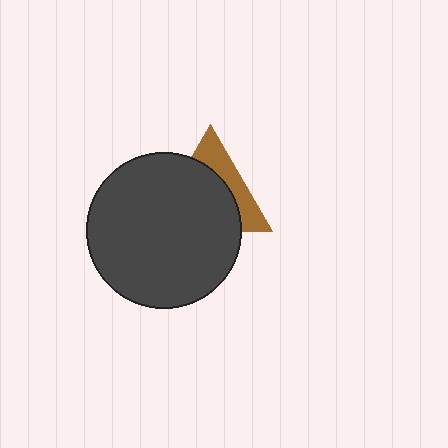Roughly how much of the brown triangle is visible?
A small part of it is visible (roughly 35%).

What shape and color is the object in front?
The object in front is a dark gray circle.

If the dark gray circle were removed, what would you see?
You would see the complete brown triangle.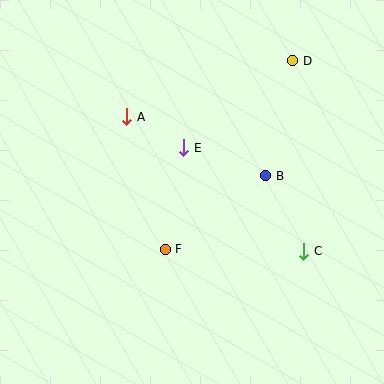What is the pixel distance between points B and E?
The distance between B and E is 87 pixels.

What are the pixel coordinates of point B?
Point B is at (266, 176).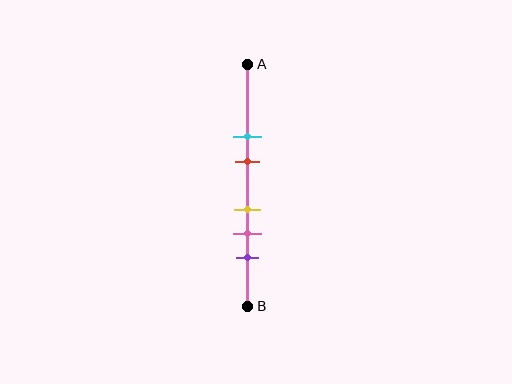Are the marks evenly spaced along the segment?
No, the marks are not evenly spaced.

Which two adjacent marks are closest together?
The yellow and pink marks are the closest adjacent pair.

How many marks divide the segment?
There are 5 marks dividing the segment.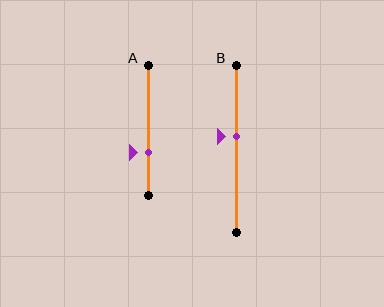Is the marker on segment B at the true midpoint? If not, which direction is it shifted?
No, the marker on segment B is shifted upward by about 7% of the segment length.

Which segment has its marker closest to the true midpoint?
Segment B has its marker closest to the true midpoint.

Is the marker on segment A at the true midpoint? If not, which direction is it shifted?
No, the marker on segment A is shifted downward by about 17% of the segment length.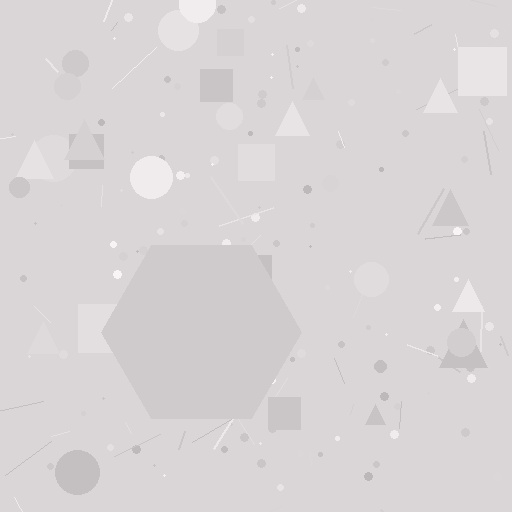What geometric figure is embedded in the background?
A hexagon is embedded in the background.